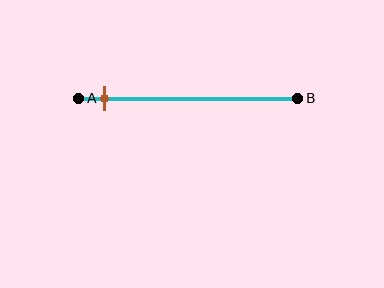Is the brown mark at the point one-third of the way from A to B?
No, the mark is at about 10% from A, not at the 33% one-third point.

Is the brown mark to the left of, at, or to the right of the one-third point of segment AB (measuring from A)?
The brown mark is to the left of the one-third point of segment AB.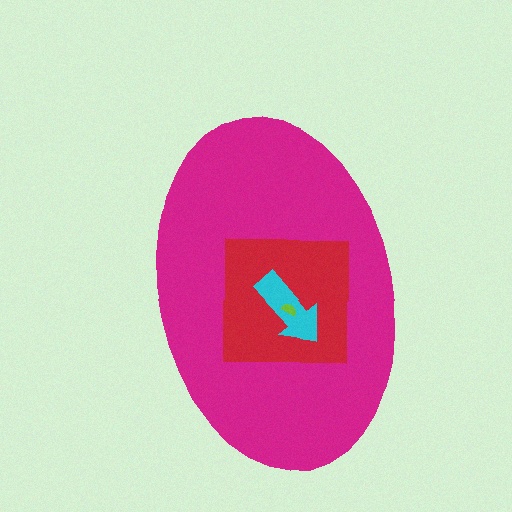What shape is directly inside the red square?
The cyan arrow.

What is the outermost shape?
The magenta ellipse.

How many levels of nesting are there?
4.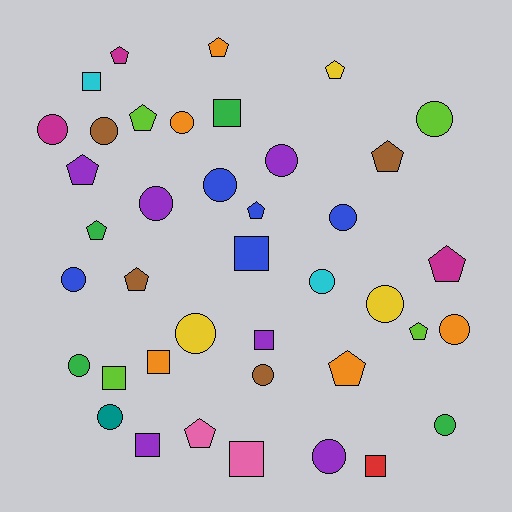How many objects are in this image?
There are 40 objects.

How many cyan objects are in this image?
There are 2 cyan objects.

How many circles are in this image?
There are 18 circles.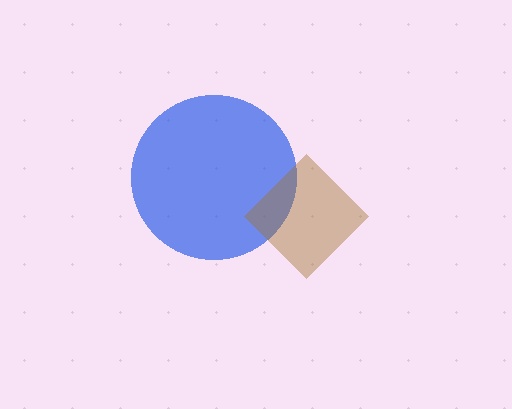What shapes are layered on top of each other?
The layered shapes are: a blue circle, a brown diamond.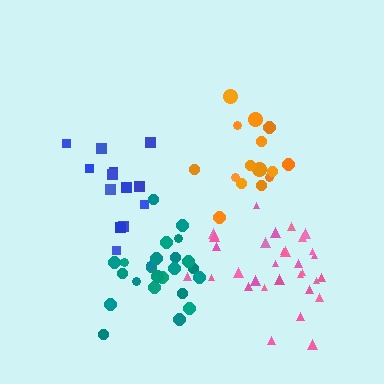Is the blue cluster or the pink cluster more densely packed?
Pink.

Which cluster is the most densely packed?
Pink.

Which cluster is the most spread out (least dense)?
Blue.